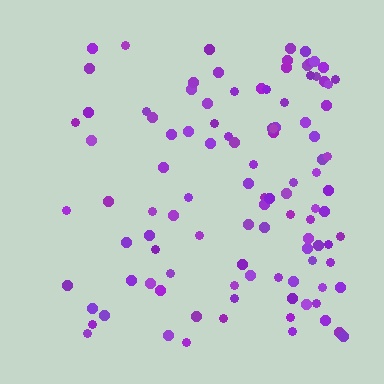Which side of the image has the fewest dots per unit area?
The left.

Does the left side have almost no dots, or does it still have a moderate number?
Still a moderate number, just noticeably fewer than the right.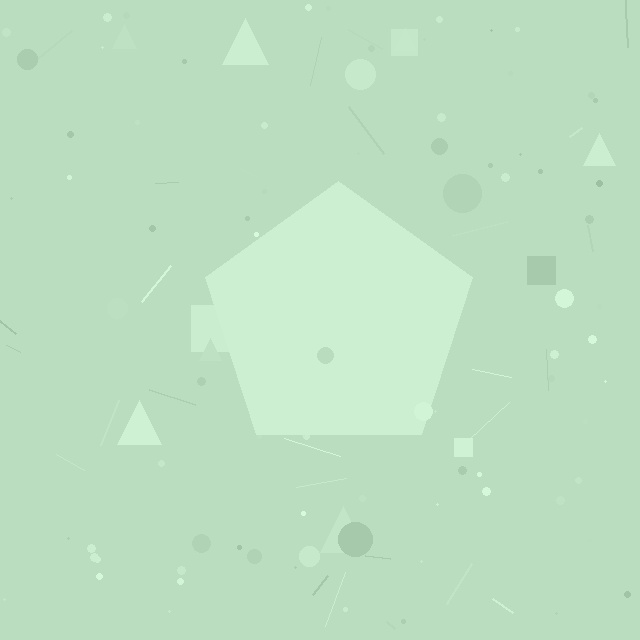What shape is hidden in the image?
A pentagon is hidden in the image.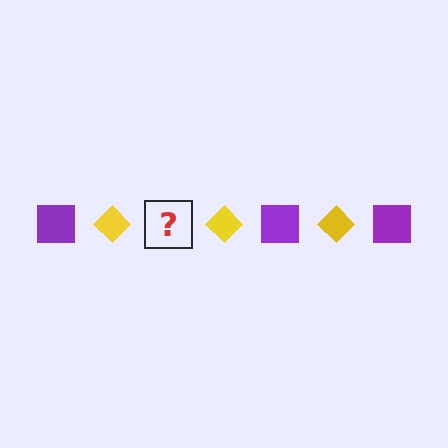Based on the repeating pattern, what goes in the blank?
The blank should be a purple square.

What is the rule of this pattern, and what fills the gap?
The rule is that the pattern alternates between purple square and yellow diamond. The gap should be filled with a purple square.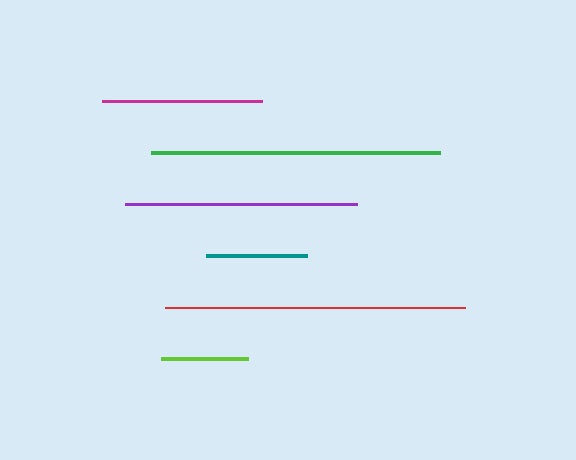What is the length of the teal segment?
The teal segment is approximately 100 pixels long.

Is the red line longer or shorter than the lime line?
The red line is longer than the lime line.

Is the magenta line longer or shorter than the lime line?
The magenta line is longer than the lime line.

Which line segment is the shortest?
The lime line is the shortest at approximately 87 pixels.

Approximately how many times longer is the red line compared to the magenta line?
The red line is approximately 1.9 times the length of the magenta line.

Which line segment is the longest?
The red line is the longest at approximately 300 pixels.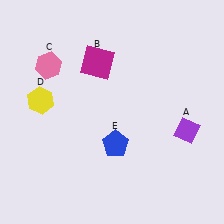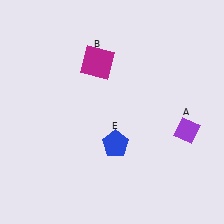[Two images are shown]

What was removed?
The yellow hexagon (D), the pink hexagon (C) were removed in Image 2.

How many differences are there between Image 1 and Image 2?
There are 2 differences between the two images.